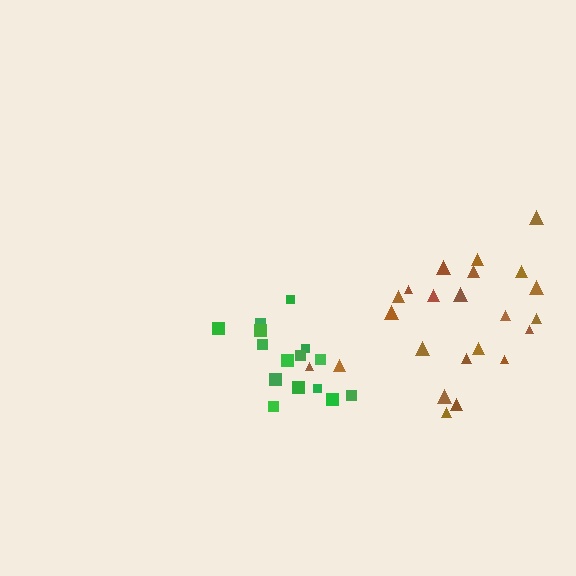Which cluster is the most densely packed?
Green.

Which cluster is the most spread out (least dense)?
Brown.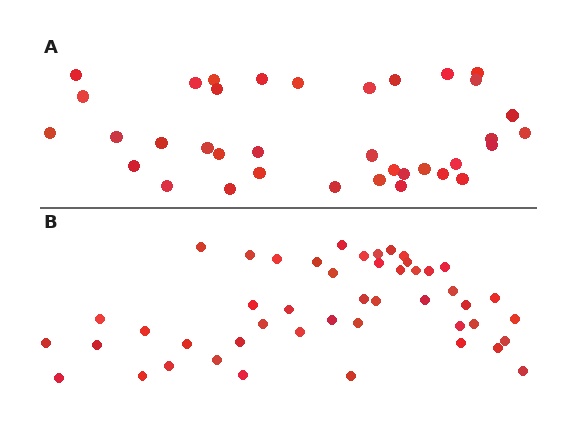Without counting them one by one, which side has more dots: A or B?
Region B (the bottom region) has more dots.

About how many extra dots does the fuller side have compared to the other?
Region B has roughly 12 or so more dots than region A.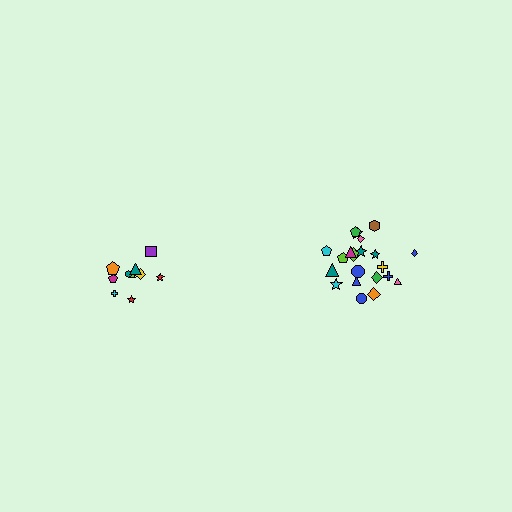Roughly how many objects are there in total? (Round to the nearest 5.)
Roughly 30 objects in total.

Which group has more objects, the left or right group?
The right group.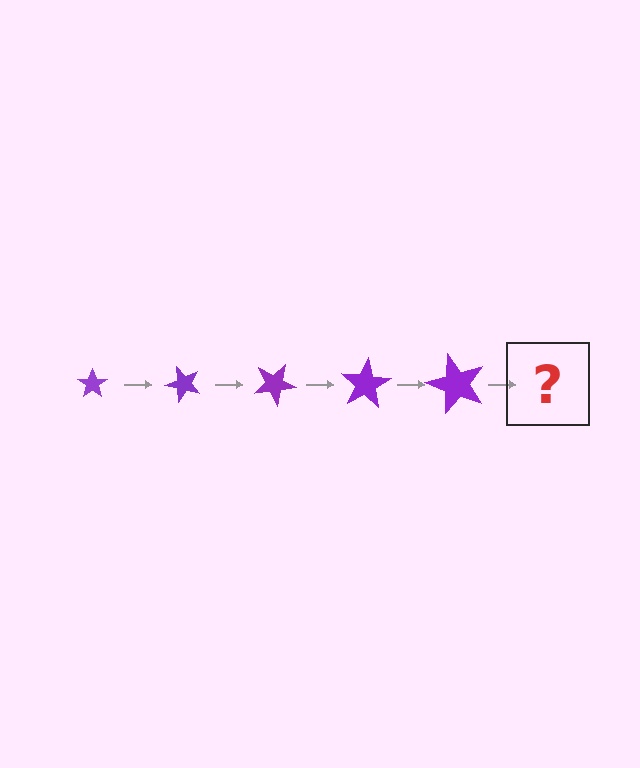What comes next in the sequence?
The next element should be a star, larger than the previous one and rotated 250 degrees from the start.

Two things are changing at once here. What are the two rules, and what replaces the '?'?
The two rules are that the star grows larger each step and it rotates 50 degrees each step. The '?' should be a star, larger than the previous one and rotated 250 degrees from the start.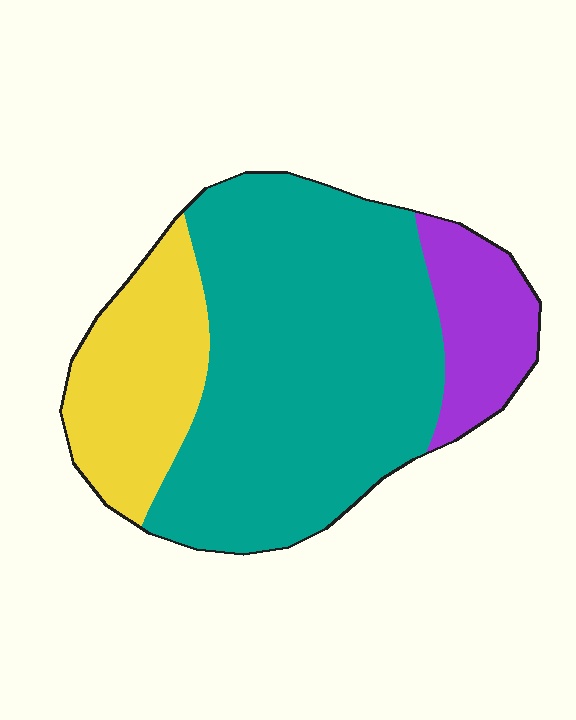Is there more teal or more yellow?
Teal.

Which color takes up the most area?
Teal, at roughly 65%.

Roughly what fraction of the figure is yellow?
Yellow takes up about one fifth (1/5) of the figure.